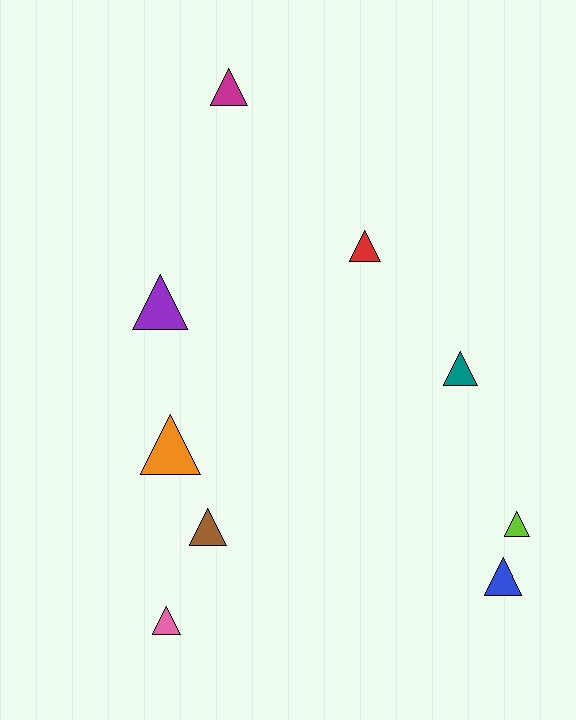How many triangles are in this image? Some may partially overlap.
There are 9 triangles.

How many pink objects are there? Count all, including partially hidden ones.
There is 1 pink object.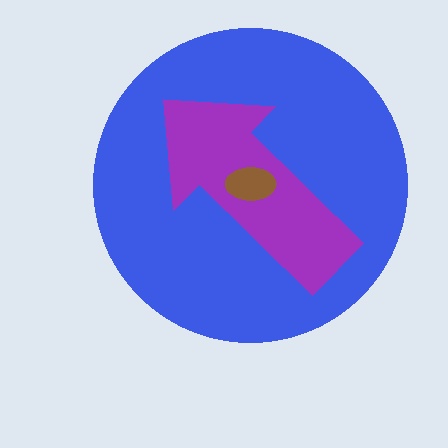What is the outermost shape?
The blue circle.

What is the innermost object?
The brown ellipse.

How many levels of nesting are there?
3.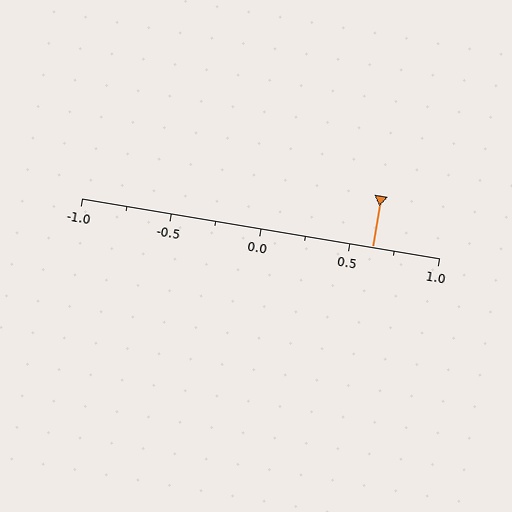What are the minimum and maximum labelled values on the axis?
The axis runs from -1.0 to 1.0.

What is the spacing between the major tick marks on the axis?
The major ticks are spaced 0.5 apart.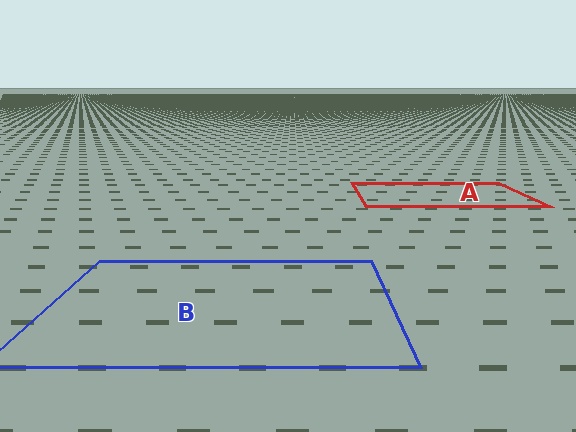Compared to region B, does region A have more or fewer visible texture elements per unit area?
Region A has more texture elements per unit area — they are packed more densely because it is farther away.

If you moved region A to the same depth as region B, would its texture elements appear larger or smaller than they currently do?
They would appear larger. At a closer depth, the same texture elements are projected at a bigger on-screen size.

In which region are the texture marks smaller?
The texture marks are smaller in region A, because it is farther away.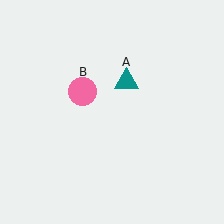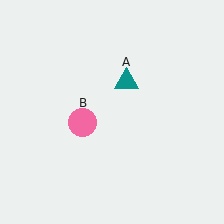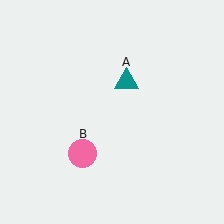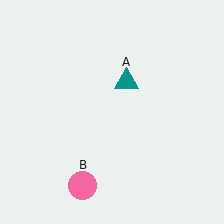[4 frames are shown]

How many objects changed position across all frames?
1 object changed position: pink circle (object B).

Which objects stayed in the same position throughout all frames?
Teal triangle (object A) remained stationary.